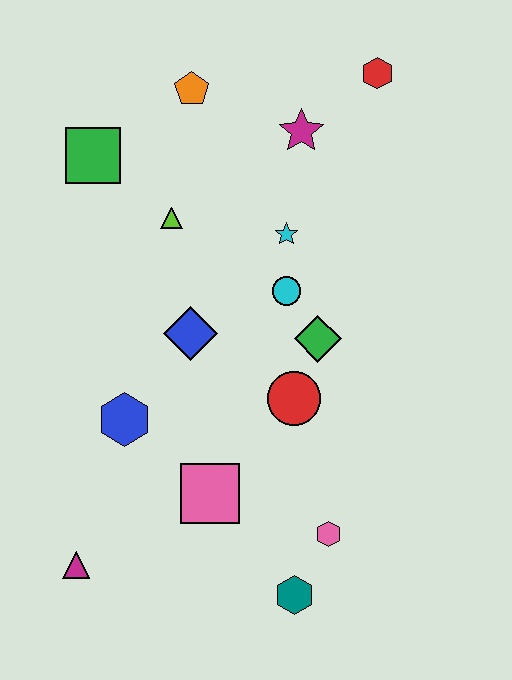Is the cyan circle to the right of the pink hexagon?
No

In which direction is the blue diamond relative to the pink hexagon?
The blue diamond is above the pink hexagon.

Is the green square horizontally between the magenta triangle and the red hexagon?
Yes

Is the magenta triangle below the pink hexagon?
Yes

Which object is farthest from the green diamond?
The magenta triangle is farthest from the green diamond.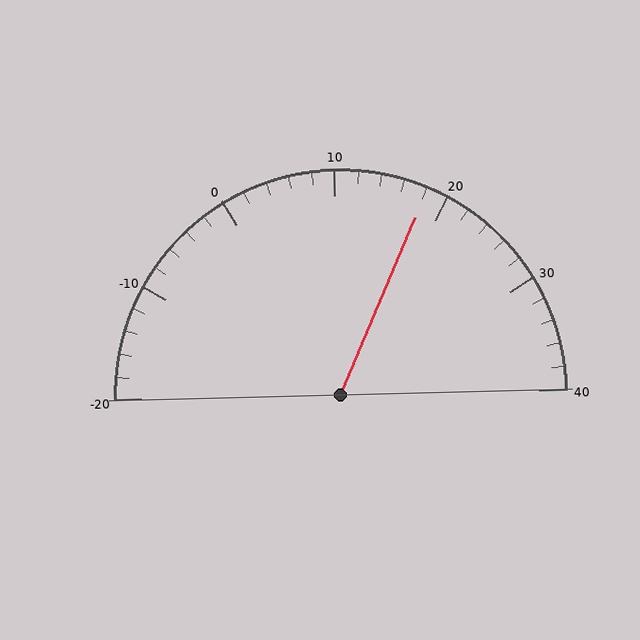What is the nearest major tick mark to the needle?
The nearest major tick mark is 20.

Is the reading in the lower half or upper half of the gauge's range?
The reading is in the upper half of the range (-20 to 40).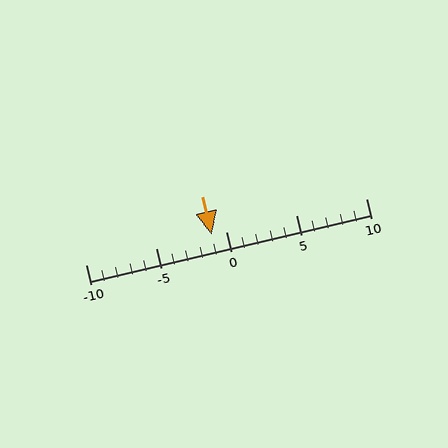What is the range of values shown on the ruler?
The ruler shows values from -10 to 10.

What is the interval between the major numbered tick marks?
The major tick marks are spaced 5 units apart.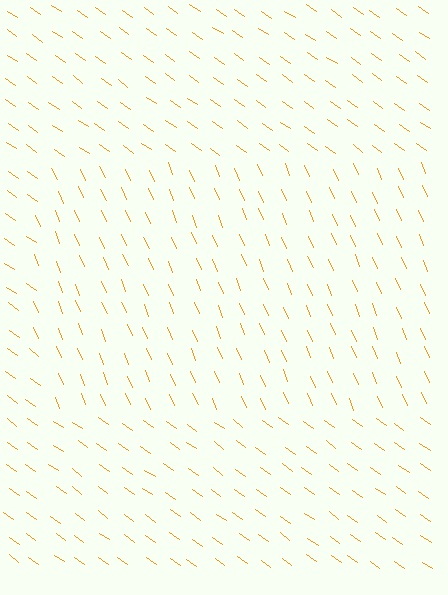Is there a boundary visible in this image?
Yes, there is a texture boundary formed by a change in line orientation.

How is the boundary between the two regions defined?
The boundary is defined purely by a change in line orientation (approximately 32 degrees difference). All lines are the same color and thickness.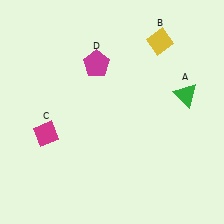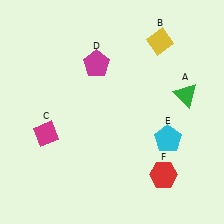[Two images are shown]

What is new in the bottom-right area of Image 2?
A cyan pentagon (E) was added in the bottom-right area of Image 2.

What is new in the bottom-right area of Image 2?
A red hexagon (F) was added in the bottom-right area of Image 2.